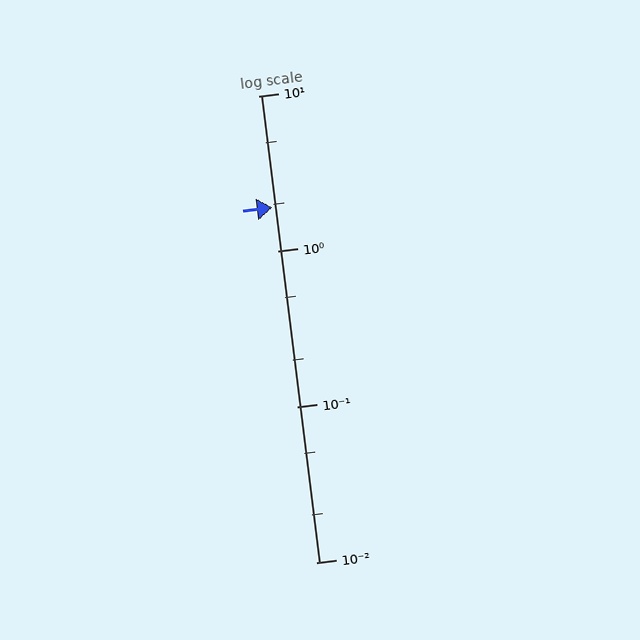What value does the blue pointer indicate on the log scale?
The pointer indicates approximately 1.9.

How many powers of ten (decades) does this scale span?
The scale spans 3 decades, from 0.01 to 10.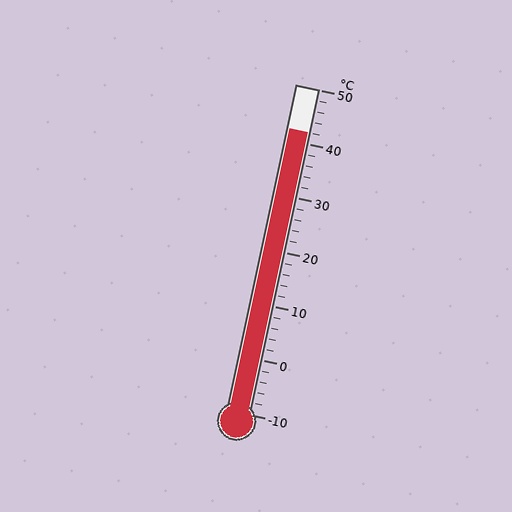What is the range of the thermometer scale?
The thermometer scale ranges from -10°C to 50°C.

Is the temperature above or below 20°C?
The temperature is above 20°C.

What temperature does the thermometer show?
The thermometer shows approximately 42°C.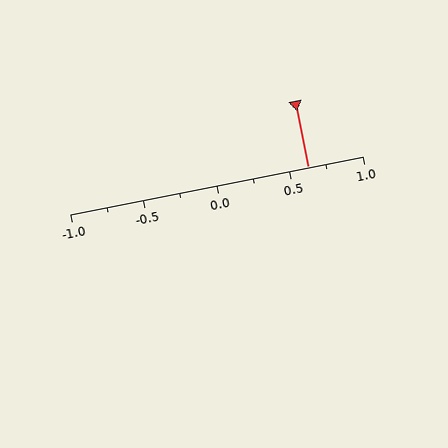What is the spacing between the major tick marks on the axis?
The major ticks are spaced 0.5 apart.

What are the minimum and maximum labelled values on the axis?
The axis runs from -1.0 to 1.0.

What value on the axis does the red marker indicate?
The marker indicates approximately 0.62.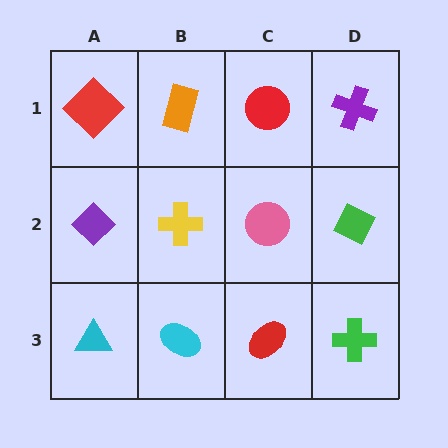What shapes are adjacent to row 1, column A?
A purple diamond (row 2, column A), an orange rectangle (row 1, column B).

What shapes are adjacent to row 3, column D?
A green diamond (row 2, column D), a red ellipse (row 3, column C).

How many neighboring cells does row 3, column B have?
3.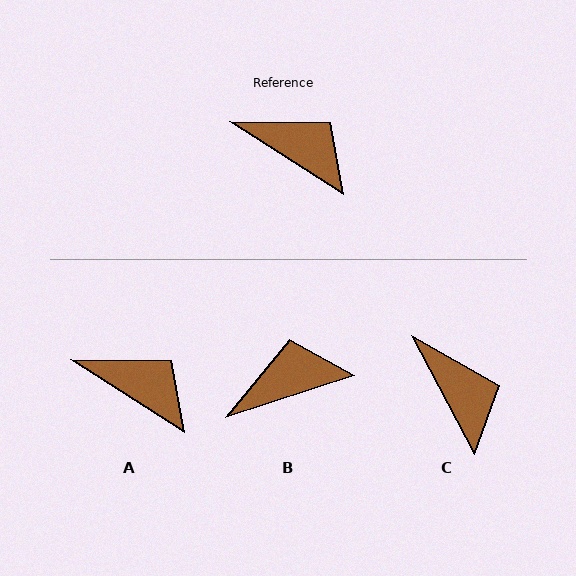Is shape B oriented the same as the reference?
No, it is off by about 50 degrees.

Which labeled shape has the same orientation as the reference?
A.